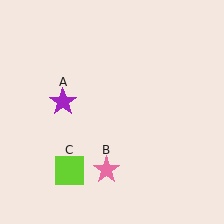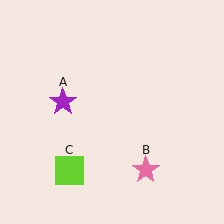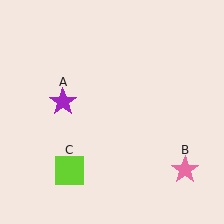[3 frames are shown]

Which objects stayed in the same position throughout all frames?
Purple star (object A) and lime square (object C) remained stationary.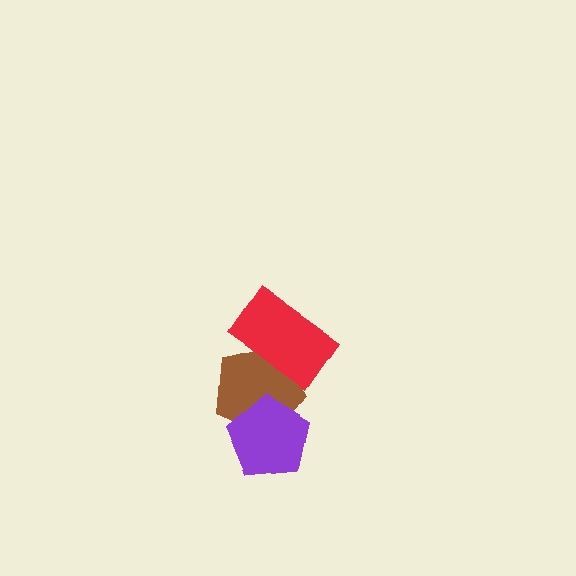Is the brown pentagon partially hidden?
Yes, it is partially covered by another shape.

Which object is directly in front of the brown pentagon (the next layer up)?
The red rectangle is directly in front of the brown pentagon.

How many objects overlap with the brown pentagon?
2 objects overlap with the brown pentagon.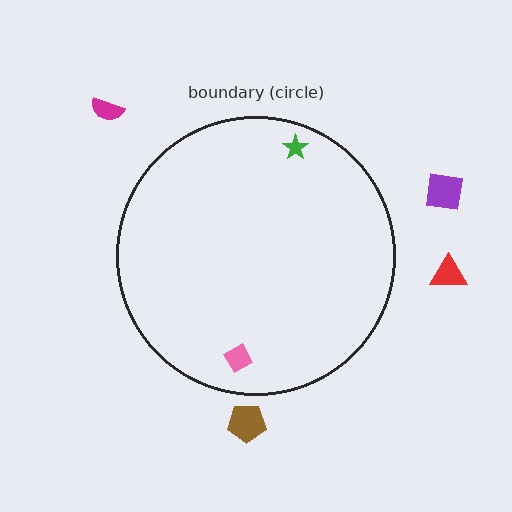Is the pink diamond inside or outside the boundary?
Inside.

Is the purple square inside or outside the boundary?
Outside.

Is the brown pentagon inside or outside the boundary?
Outside.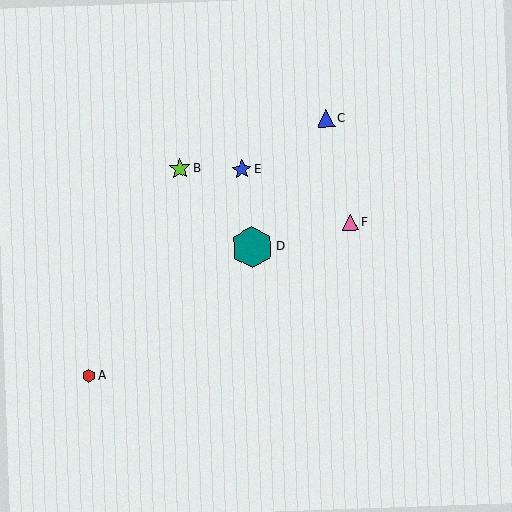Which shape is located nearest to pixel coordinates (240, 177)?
The blue star (labeled E) at (242, 170) is nearest to that location.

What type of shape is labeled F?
Shape F is a pink triangle.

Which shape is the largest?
The teal hexagon (labeled D) is the largest.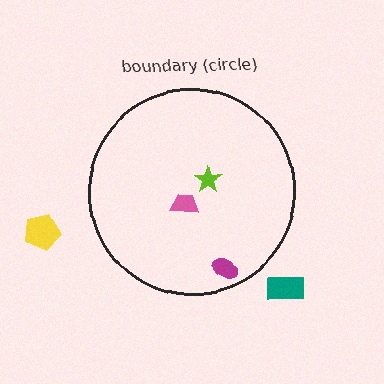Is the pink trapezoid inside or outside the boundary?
Inside.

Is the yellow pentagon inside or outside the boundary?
Outside.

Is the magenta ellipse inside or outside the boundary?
Inside.